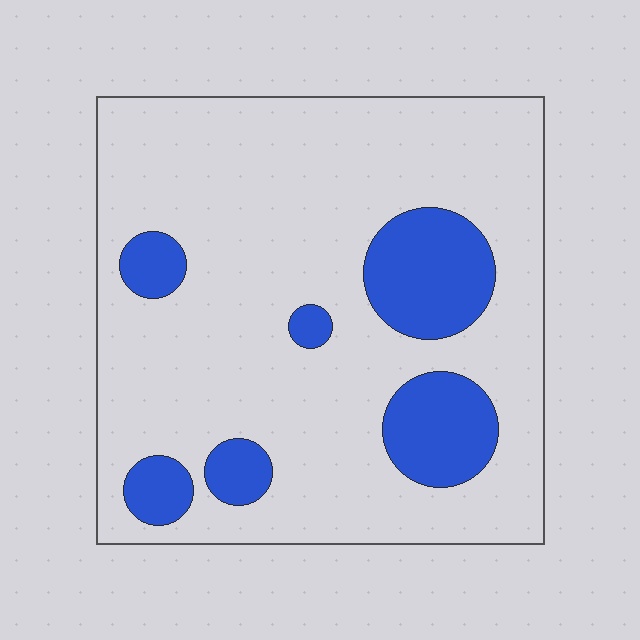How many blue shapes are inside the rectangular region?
6.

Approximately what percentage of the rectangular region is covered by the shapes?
Approximately 20%.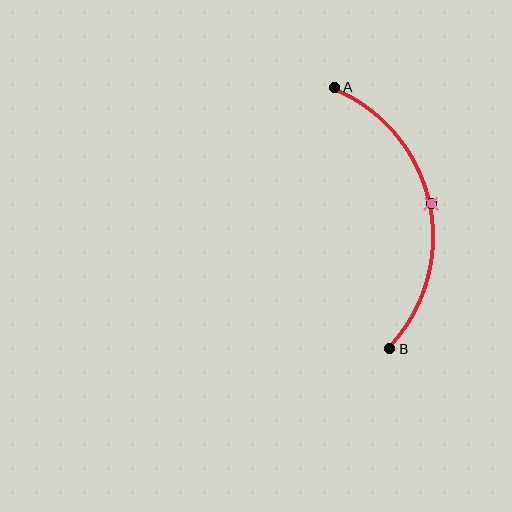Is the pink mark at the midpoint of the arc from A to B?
Yes. The pink mark lies on the arc at equal arc-length from both A and B — it is the arc midpoint.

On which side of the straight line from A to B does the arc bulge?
The arc bulges to the right of the straight line connecting A and B.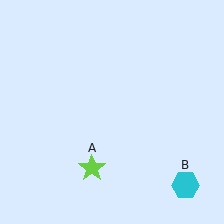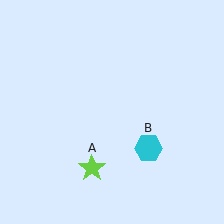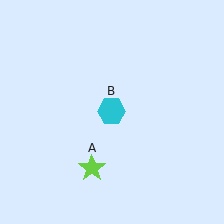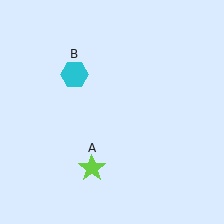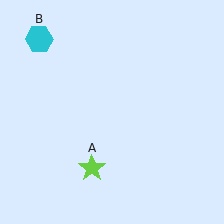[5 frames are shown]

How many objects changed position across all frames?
1 object changed position: cyan hexagon (object B).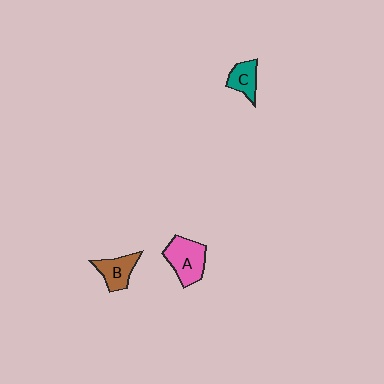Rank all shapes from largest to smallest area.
From largest to smallest: A (pink), B (brown), C (teal).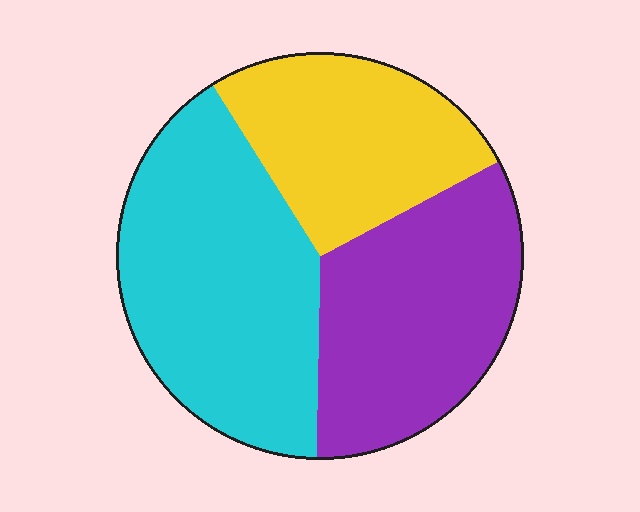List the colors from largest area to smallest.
From largest to smallest: cyan, purple, yellow.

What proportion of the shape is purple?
Purple takes up between a sixth and a third of the shape.